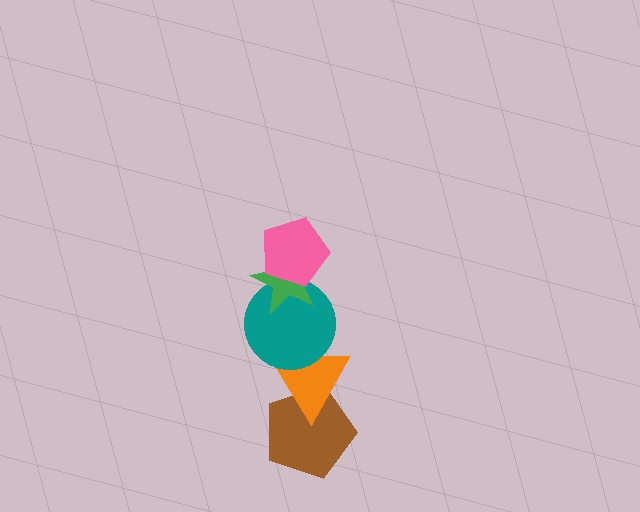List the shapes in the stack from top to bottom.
From top to bottom: the pink pentagon, the green star, the teal circle, the orange triangle, the brown pentagon.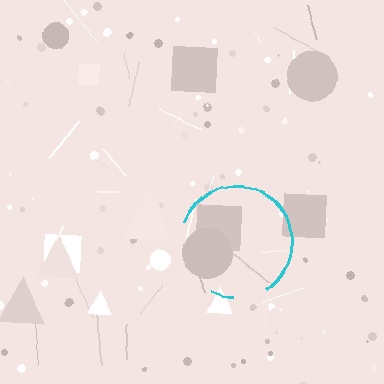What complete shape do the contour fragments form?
The contour fragments form a circle.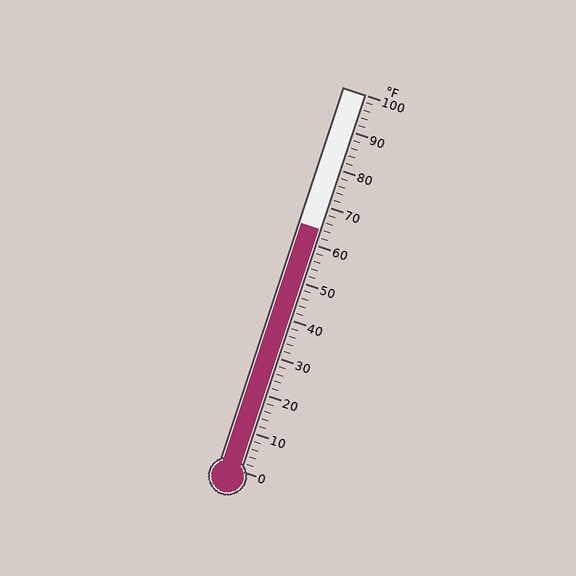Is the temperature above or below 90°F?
The temperature is below 90°F.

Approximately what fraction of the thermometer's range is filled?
The thermometer is filled to approximately 65% of its range.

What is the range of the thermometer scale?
The thermometer scale ranges from 0°F to 100°F.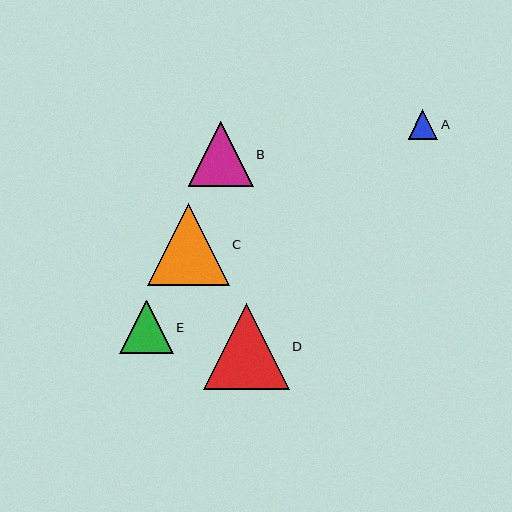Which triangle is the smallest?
Triangle A is the smallest with a size of approximately 29 pixels.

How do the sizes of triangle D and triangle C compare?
Triangle D and triangle C are approximately the same size.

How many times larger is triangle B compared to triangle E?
Triangle B is approximately 1.2 times the size of triangle E.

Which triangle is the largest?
Triangle D is the largest with a size of approximately 86 pixels.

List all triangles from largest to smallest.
From largest to smallest: D, C, B, E, A.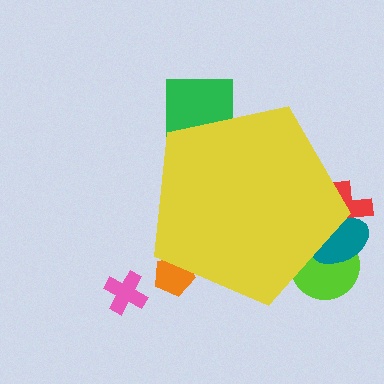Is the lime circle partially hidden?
Yes, the lime circle is partially hidden behind the yellow pentagon.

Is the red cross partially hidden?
Yes, the red cross is partially hidden behind the yellow pentagon.